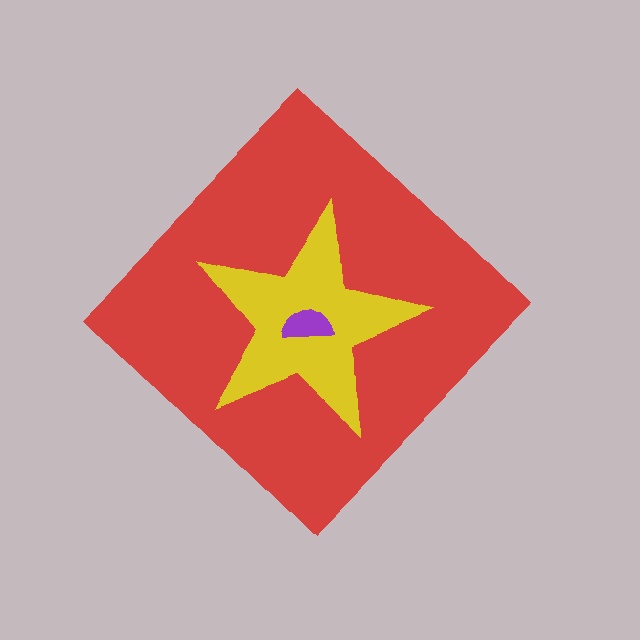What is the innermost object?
The purple semicircle.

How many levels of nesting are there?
3.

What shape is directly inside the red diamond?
The yellow star.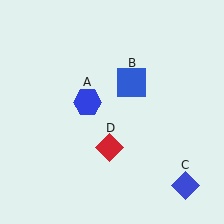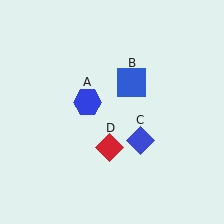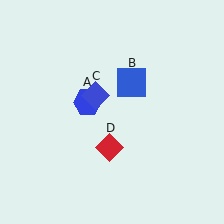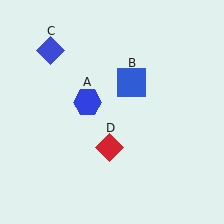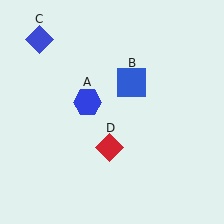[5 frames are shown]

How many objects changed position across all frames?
1 object changed position: blue diamond (object C).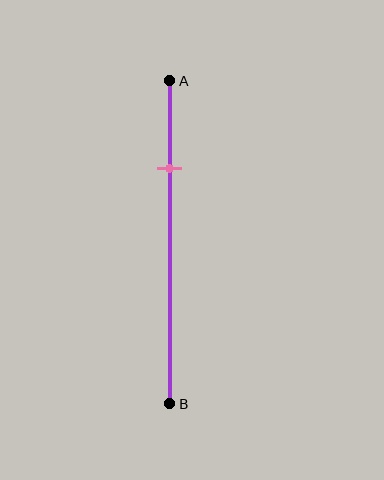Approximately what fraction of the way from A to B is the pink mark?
The pink mark is approximately 25% of the way from A to B.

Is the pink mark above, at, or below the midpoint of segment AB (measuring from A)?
The pink mark is above the midpoint of segment AB.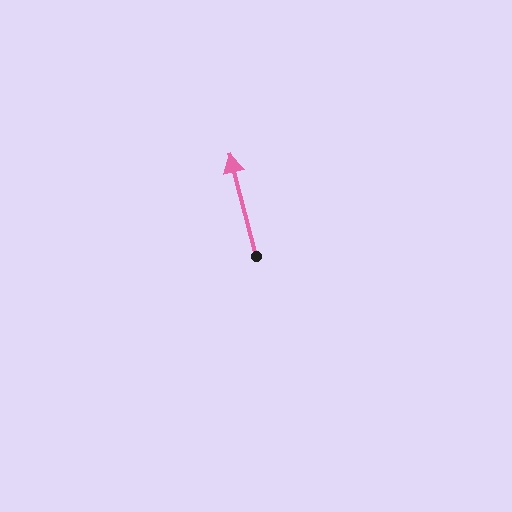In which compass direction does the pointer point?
North.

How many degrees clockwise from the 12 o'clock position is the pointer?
Approximately 345 degrees.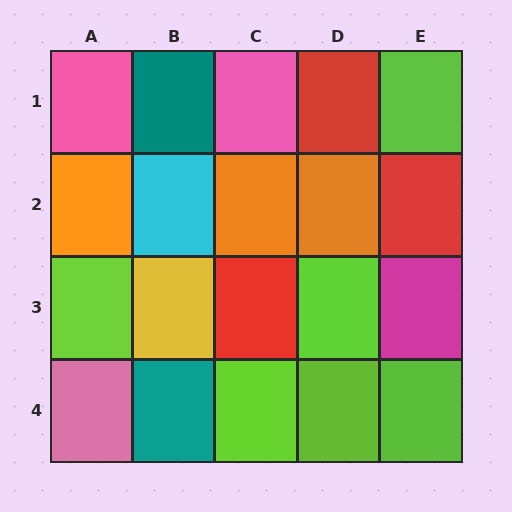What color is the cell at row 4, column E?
Lime.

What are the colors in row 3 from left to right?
Lime, yellow, red, lime, magenta.